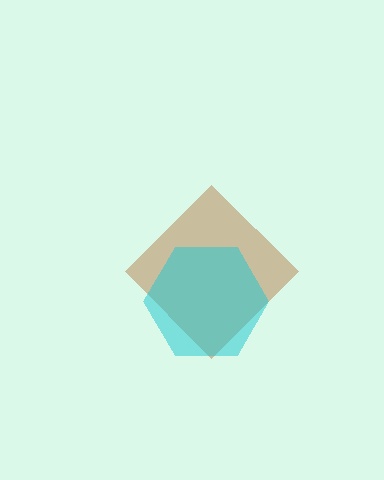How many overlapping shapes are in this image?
There are 2 overlapping shapes in the image.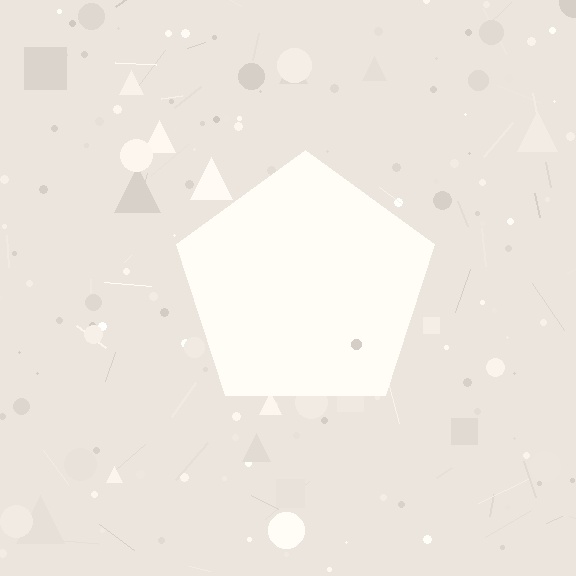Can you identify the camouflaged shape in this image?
The camouflaged shape is a pentagon.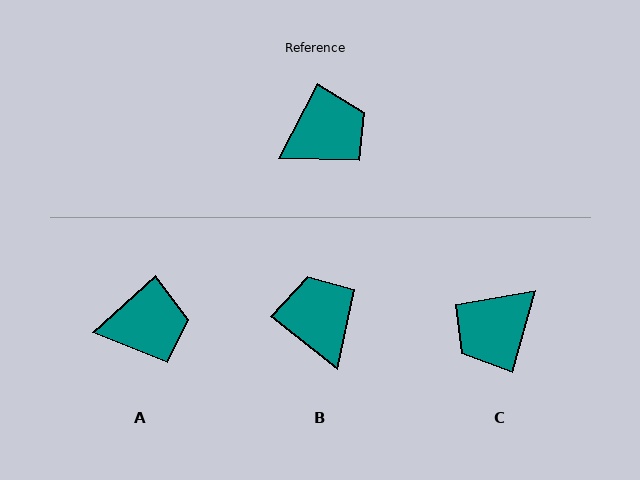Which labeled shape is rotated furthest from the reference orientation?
C, about 168 degrees away.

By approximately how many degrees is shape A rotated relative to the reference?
Approximately 20 degrees clockwise.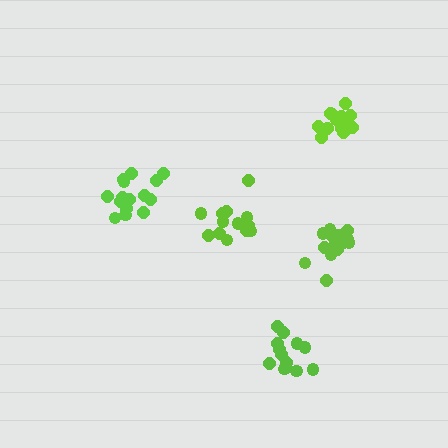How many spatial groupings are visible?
There are 5 spatial groupings.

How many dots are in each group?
Group 1: 15 dots, Group 2: 13 dots, Group 3: 13 dots, Group 4: 17 dots, Group 5: 13 dots (71 total).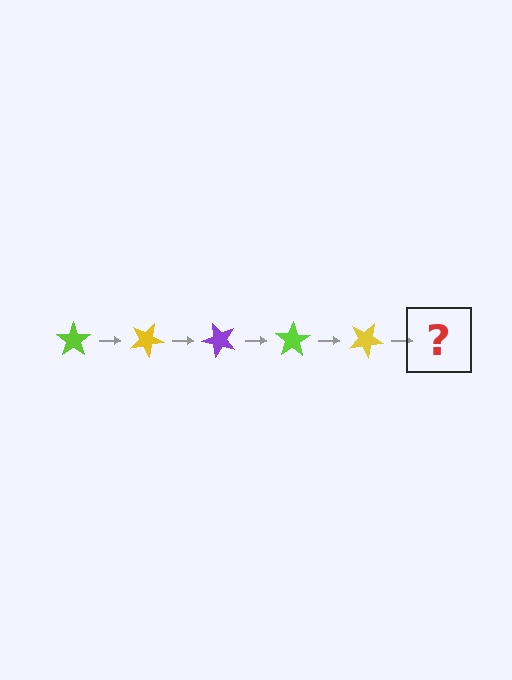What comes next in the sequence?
The next element should be a purple star, rotated 125 degrees from the start.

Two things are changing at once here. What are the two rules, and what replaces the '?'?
The two rules are that it rotates 25 degrees each step and the color cycles through lime, yellow, and purple. The '?' should be a purple star, rotated 125 degrees from the start.